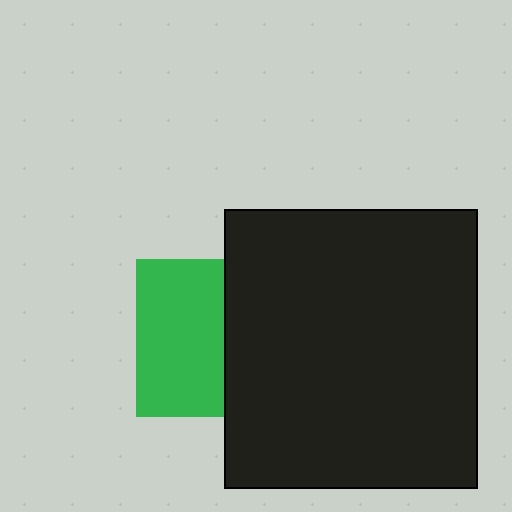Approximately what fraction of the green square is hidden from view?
Roughly 44% of the green square is hidden behind the black rectangle.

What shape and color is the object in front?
The object in front is a black rectangle.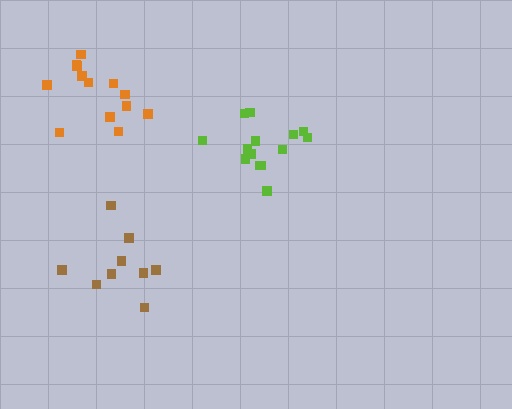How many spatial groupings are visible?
There are 3 spatial groupings.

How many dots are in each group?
Group 1: 14 dots, Group 2: 9 dots, Group 3: 13 dots (36 total).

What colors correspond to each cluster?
The clusters are colored: lime, brown, orange.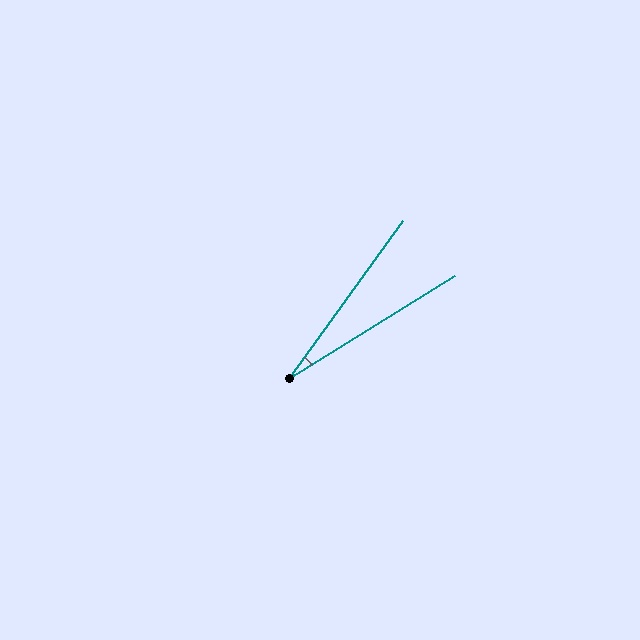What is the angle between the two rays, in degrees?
Approximately 22 degrees.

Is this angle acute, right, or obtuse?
It is acute.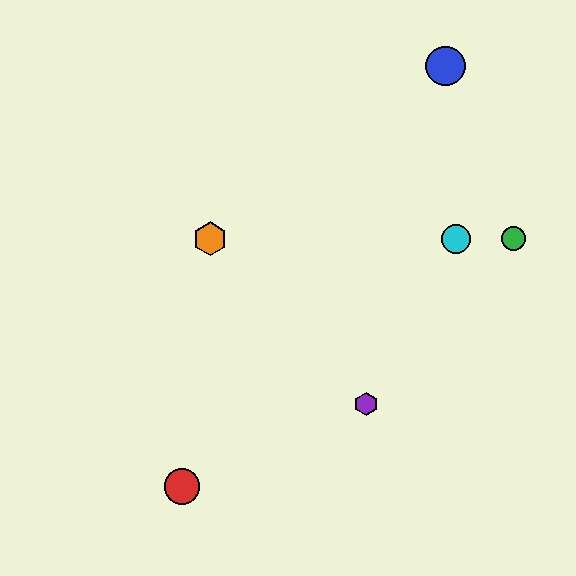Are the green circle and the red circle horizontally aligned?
No, the green circle is at y≈239 and the red circle is at y≈486.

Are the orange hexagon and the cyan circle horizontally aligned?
Yes, both are at y≈239.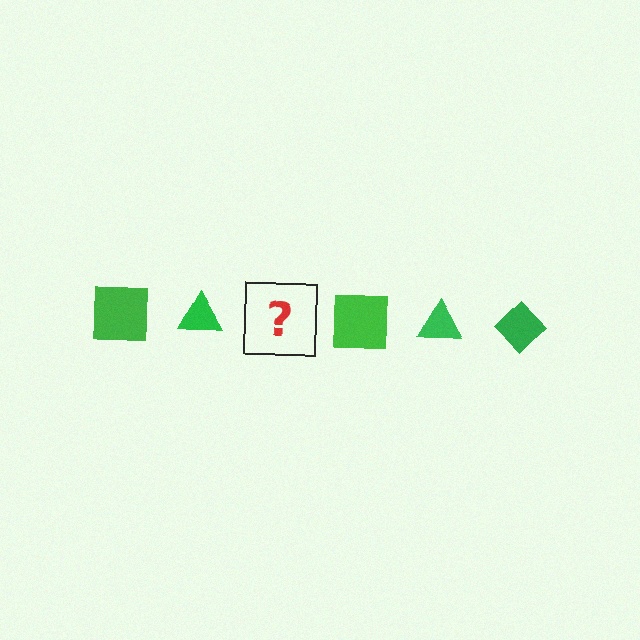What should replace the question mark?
The question mark should be replaced with a green diamond.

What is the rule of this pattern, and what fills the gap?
The rule is that the pattern cycles through square, triangle, diamond shapes in green. The gap should be filled with a green diamond.